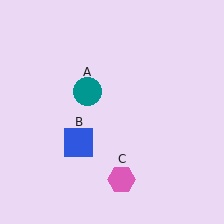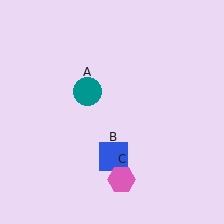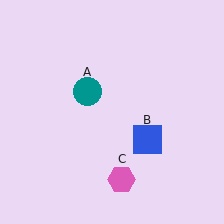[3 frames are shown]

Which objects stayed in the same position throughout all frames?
Teal circle (object A) and pink hexagon (object C) remained stationary.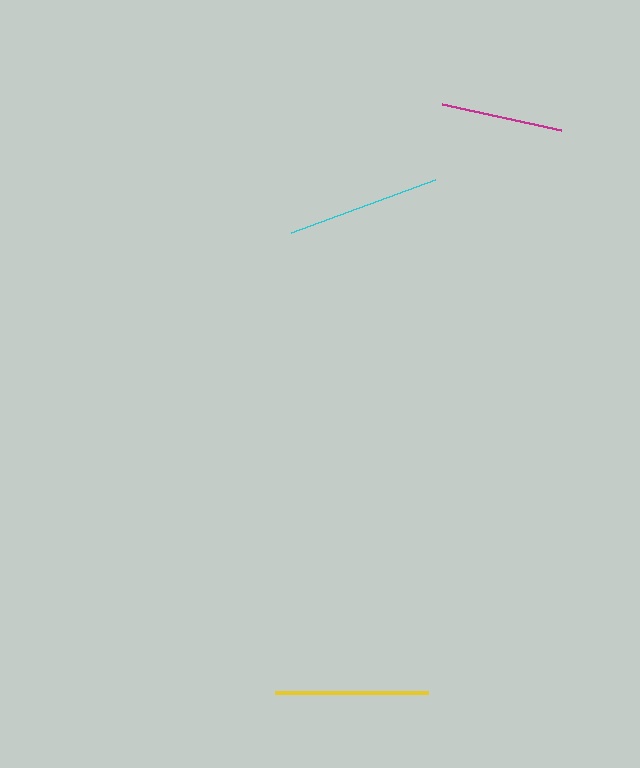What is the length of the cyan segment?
The cyan segment is approximately 154 pixels long.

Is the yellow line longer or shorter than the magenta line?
The yellow line is longer than the magenta line.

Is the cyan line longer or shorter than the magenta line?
The cyan line is longer than the magenta line.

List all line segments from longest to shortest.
From longest to shortest: cyan, yellow, magenta.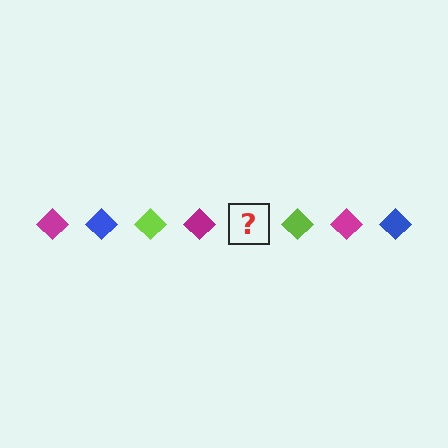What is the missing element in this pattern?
The missing element is a blue diamond.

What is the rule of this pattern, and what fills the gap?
The rule is that the pattern cycles through magenta, blue, lime diamonds. The gap should be filled with a blue diamond.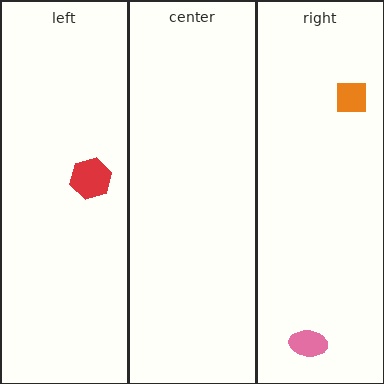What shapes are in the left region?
The red hexagon.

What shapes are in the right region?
The orange square, the pink ellipse.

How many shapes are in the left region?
1.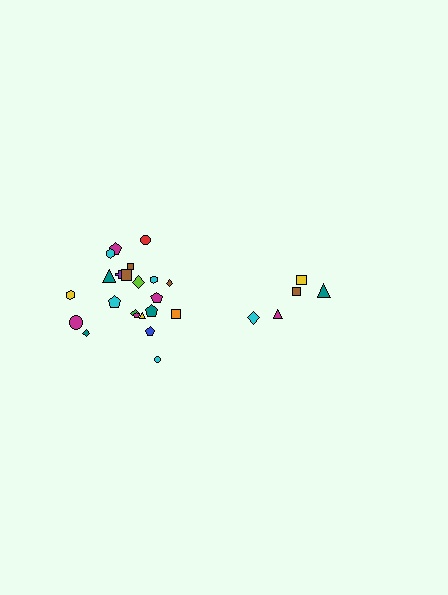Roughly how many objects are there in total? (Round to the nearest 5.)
Roughly 25 objects in total.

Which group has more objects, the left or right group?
The left group.